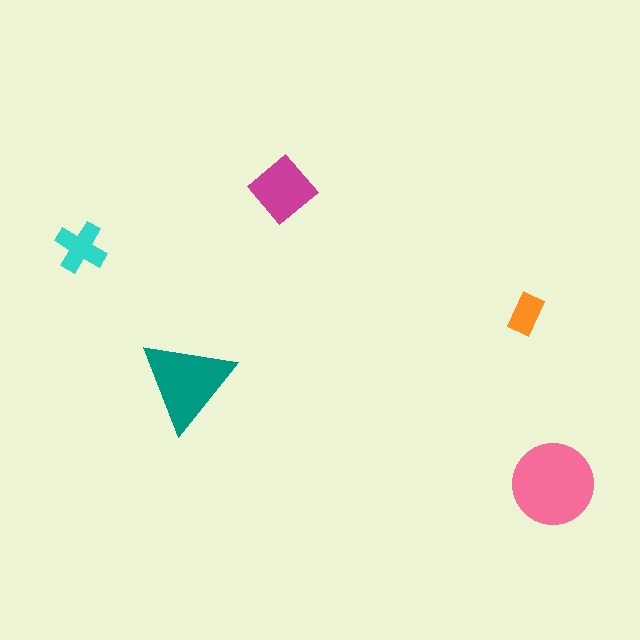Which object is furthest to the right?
The pink circle is rightmost.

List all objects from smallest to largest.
The orange rectangle, the cyan cross, the magenta diamond, the teal triangle, the pink circle.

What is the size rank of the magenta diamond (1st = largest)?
3rd.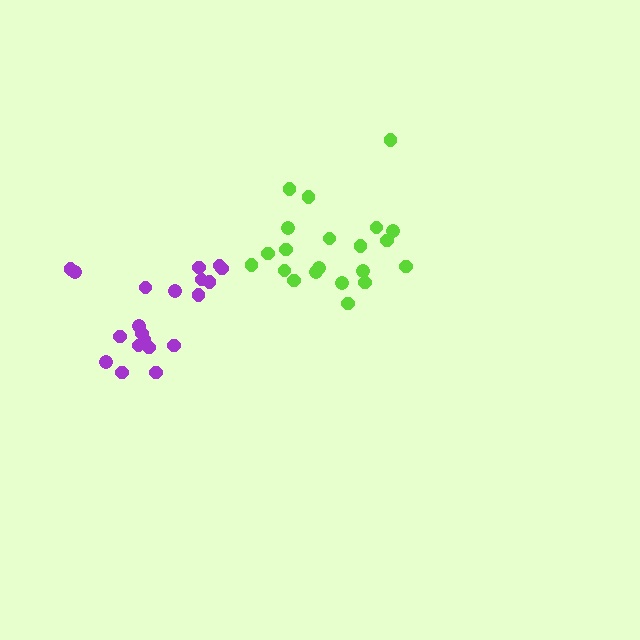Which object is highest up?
The lime cluster is topmost.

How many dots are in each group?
Group 1: 21 dots, Group 2: 20 dots (41 total).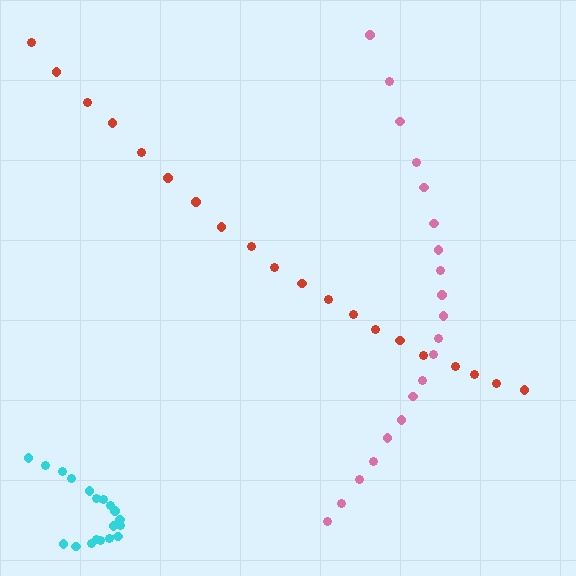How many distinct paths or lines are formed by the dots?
There are 3 distinct paths.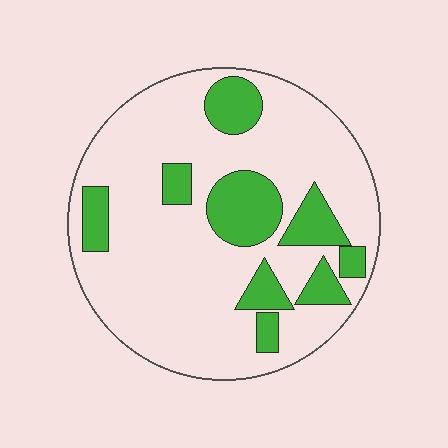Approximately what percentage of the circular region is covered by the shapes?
Approximately 25%.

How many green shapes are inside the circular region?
9.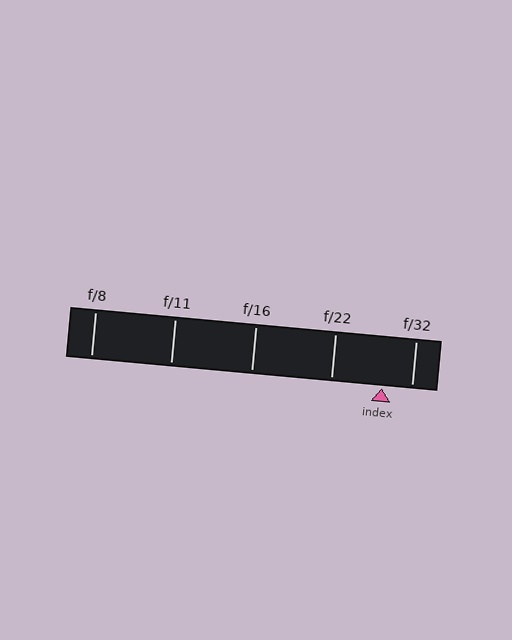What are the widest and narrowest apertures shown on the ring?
The widest aperture shown is f/8 and the narrowest is f/32.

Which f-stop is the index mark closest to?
The index mark is closest to f/32.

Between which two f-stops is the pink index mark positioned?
The index mark is between f/22 and f/32.